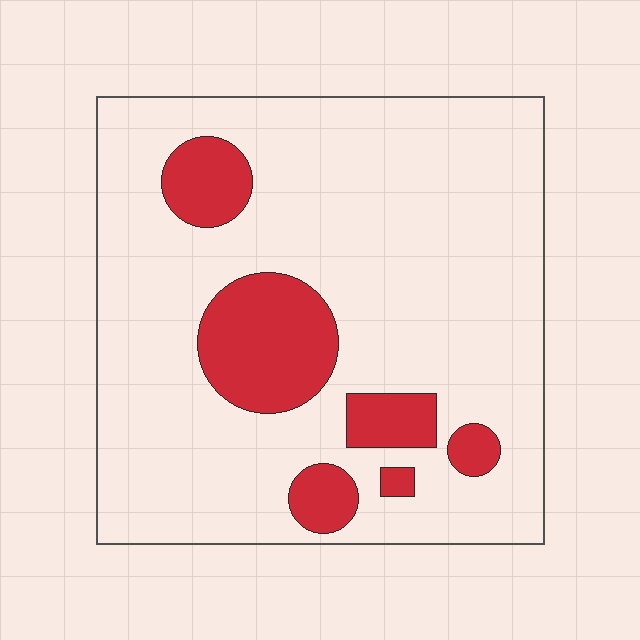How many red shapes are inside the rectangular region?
6.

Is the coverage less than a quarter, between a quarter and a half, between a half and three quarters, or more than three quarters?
Less than a quarter.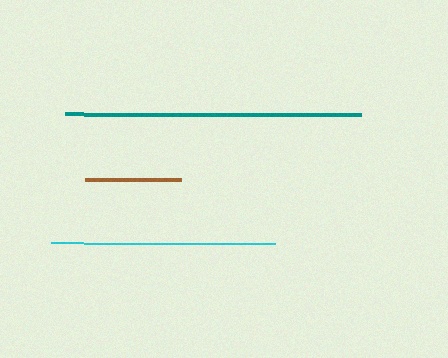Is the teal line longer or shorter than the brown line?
The teal line is longer than the brown line.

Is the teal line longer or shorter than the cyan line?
The teal line is longer than the cyan line.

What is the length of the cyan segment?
The cyan segment is approximately 224 pixels long.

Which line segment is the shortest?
The brown line is the shortest at approximately 96 pixels.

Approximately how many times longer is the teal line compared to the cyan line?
The teal line is approximately 1.3 times the length of the cyan line.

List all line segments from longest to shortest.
From longest to shortest: teal, cyan, brown.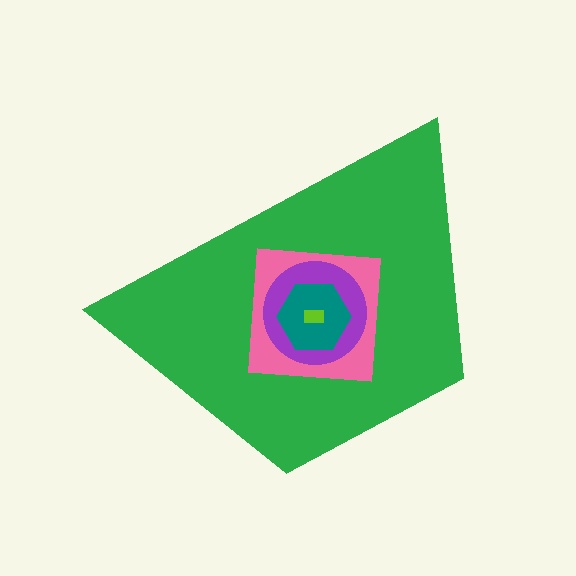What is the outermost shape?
The green trapezoid.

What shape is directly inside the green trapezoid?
The pink square.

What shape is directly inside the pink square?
The purple circle.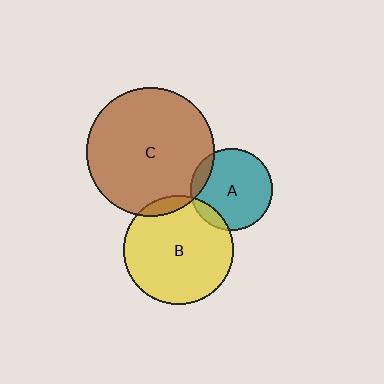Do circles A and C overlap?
Yes.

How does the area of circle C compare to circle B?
Approximately 1.4 times.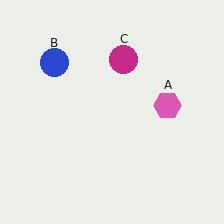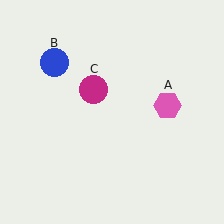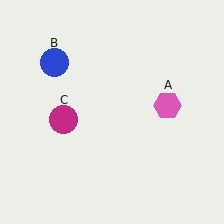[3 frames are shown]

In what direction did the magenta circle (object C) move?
The magenta circle (object C) moved down and to the left.